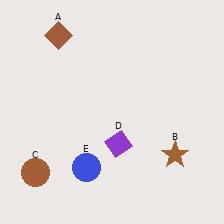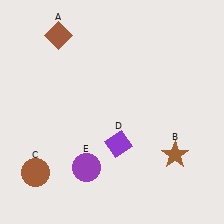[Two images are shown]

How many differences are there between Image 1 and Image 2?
There is 1 difference between the two images.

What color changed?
The circle (E) changed from blue in Image 1 to purple in Image 2.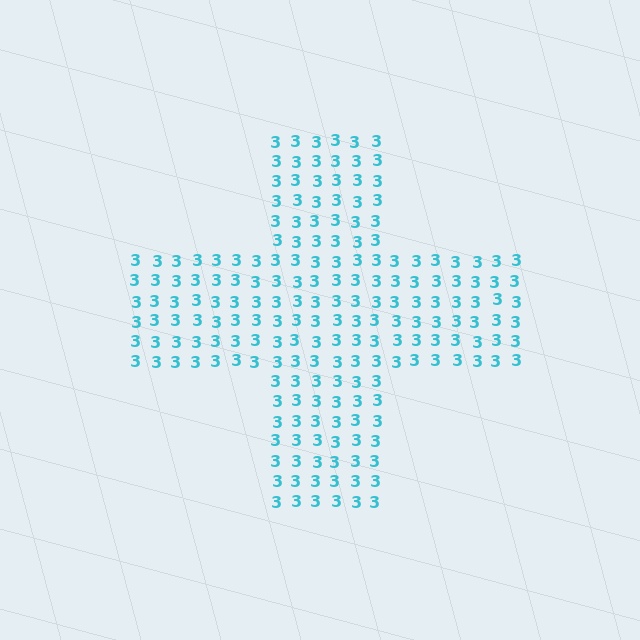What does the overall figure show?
The overall figure shows a cross.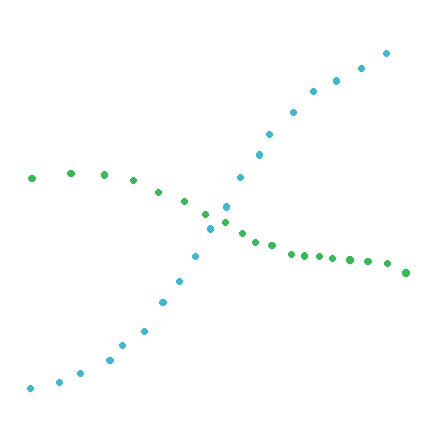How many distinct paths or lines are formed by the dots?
There are 2 distinct paths.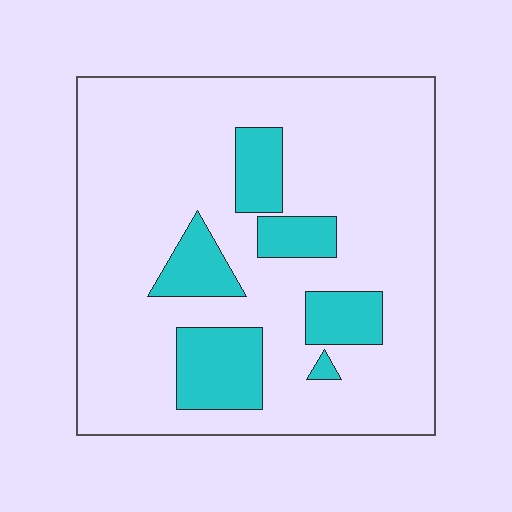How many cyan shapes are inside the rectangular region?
6.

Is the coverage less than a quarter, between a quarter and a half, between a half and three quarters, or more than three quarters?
Less than a quarter.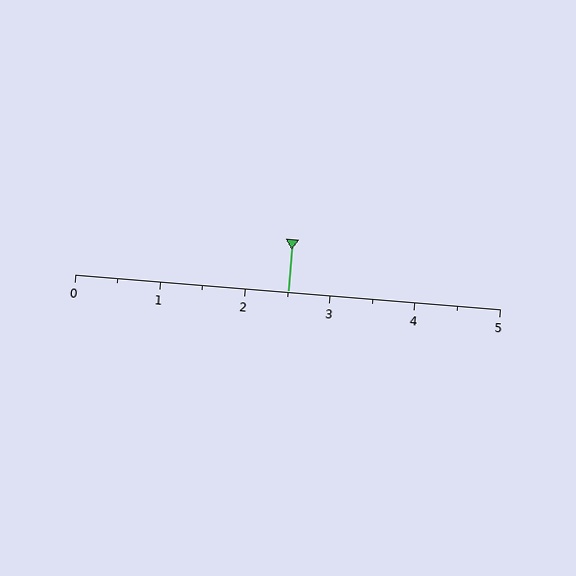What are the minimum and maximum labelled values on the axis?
The axis runs from 0 to 5.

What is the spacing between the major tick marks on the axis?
The major ticks are spaced 1 apart.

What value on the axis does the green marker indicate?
The marker indicates approximately 2.5.